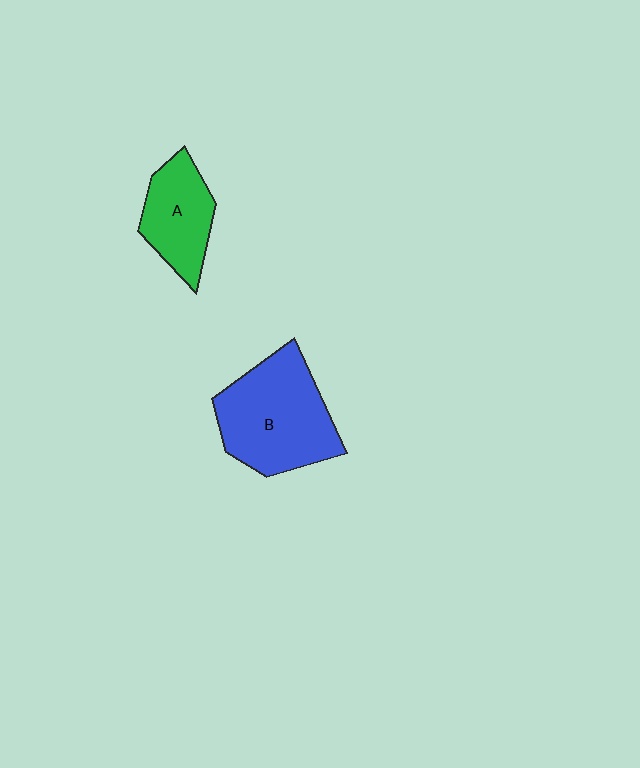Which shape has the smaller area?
Shape A (green).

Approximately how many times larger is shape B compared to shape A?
Approximately 1.6 times.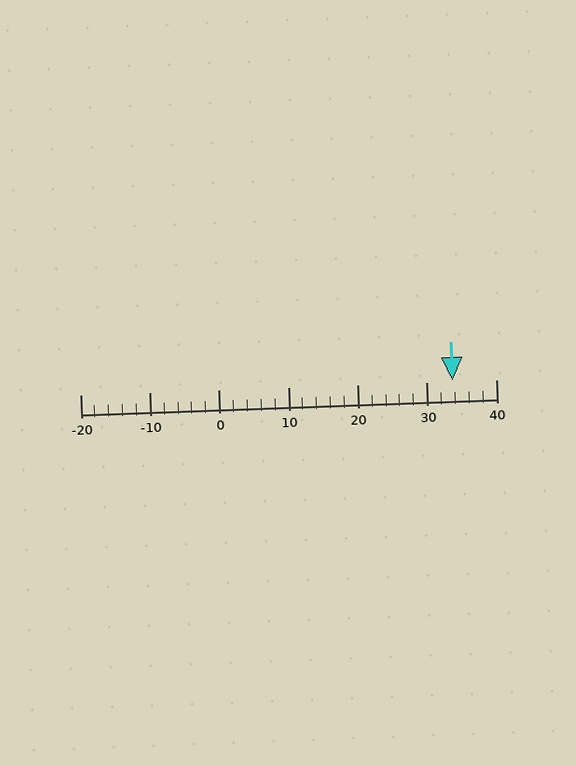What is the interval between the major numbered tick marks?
The major tick marks are spaced 10 units apart.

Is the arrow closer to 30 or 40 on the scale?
The arrow is closer to 30.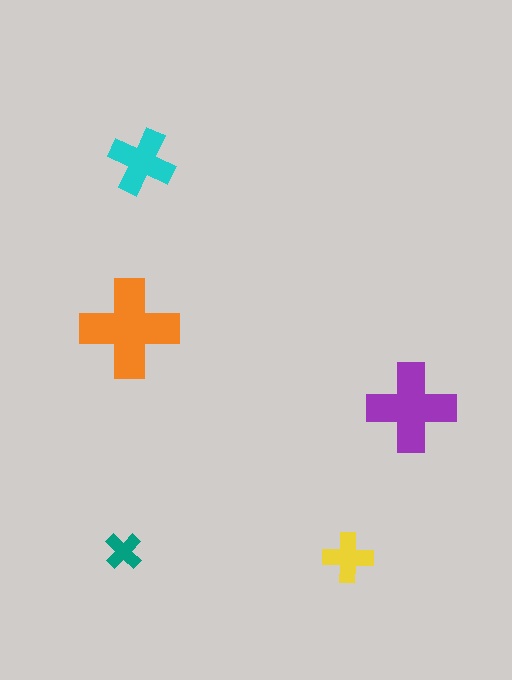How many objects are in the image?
There are 5 objects in the image.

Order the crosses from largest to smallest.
the orange one, the purple one, the cyan one, the yellow one, the teal one.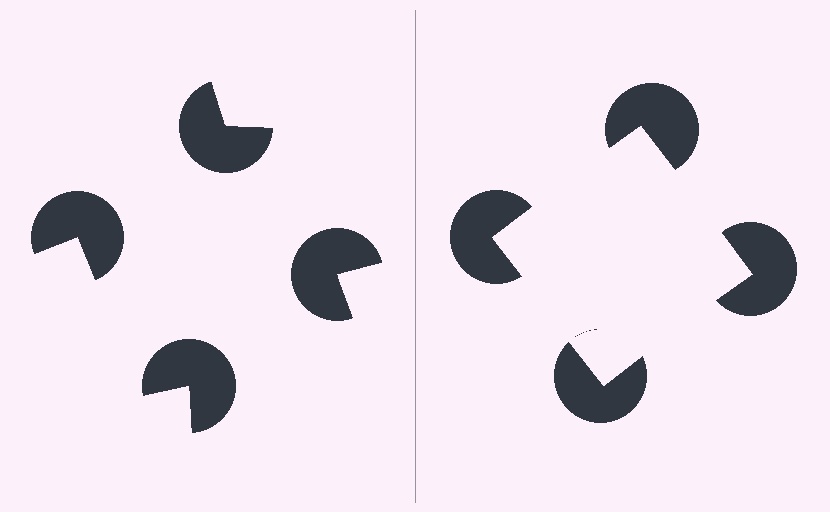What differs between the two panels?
The pac-man discs are positioned identically on both sides; only the wedge orientations differ. On the right they align to a square; on the left they are misaligned.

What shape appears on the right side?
An illusory square.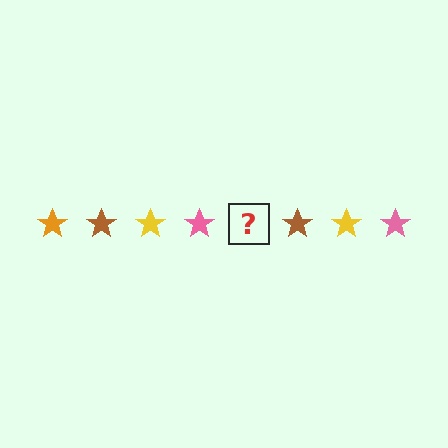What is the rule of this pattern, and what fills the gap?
The rule is that the pattern cycles through orange, brown, yellow, pink stars. The gap should be filled with an orange star.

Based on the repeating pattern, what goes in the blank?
The blank should be an orange star.